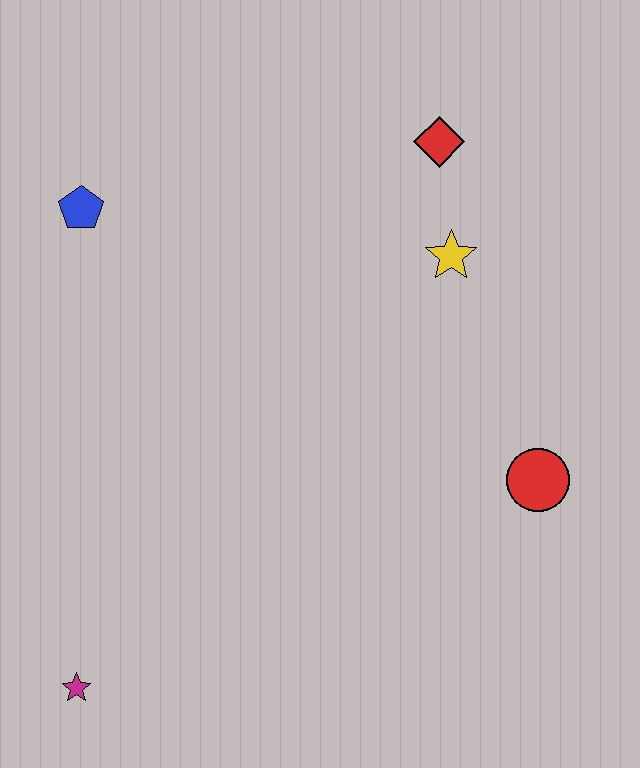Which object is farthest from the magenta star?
The red diamond is farthest from the magenta star.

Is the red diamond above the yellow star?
Yes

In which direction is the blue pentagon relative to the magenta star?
The blue pentagon is above the magenta star.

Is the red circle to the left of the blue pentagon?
No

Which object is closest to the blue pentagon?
The red diamond is closest to the blue pentagon.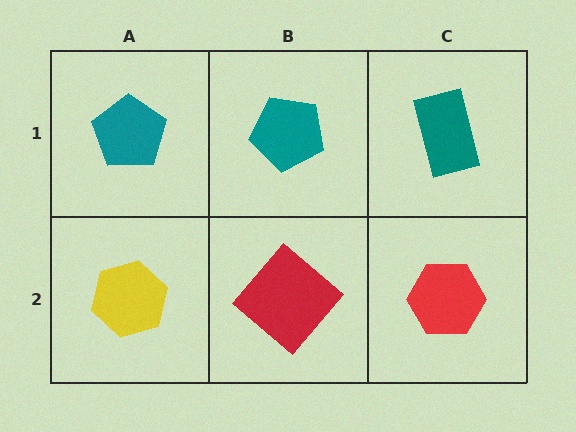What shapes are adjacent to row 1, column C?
A red hexagon (row 2, column C), a teal pentagon (row 1, column B).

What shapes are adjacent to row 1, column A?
A yellow hexagon (row 2, column A), a teal pentagon (row 1, column B).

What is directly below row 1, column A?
A yellow hexagon.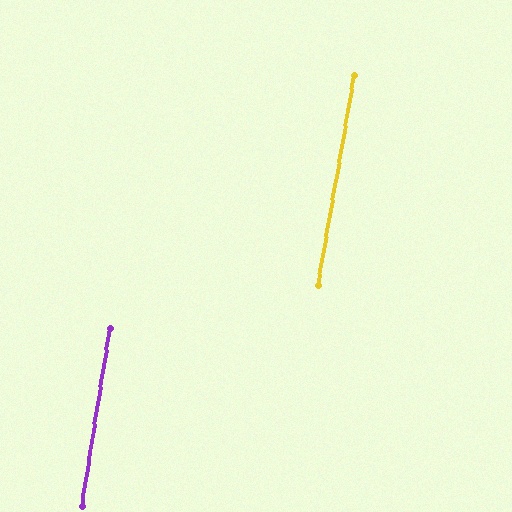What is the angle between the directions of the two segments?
Approximately 1 degree.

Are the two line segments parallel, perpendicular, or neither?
Parallel — their directions differ by only 1.1°.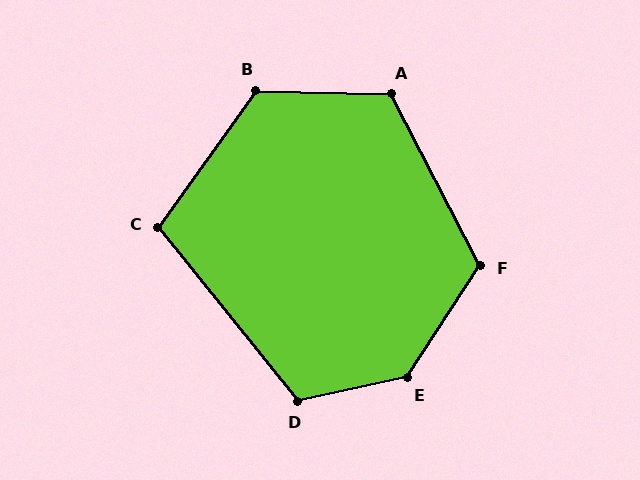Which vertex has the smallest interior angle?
C, at approximately 106 degrees.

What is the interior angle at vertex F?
Approximately 119 degrees (obtuse).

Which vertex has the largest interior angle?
E, at approximately 136 degrees.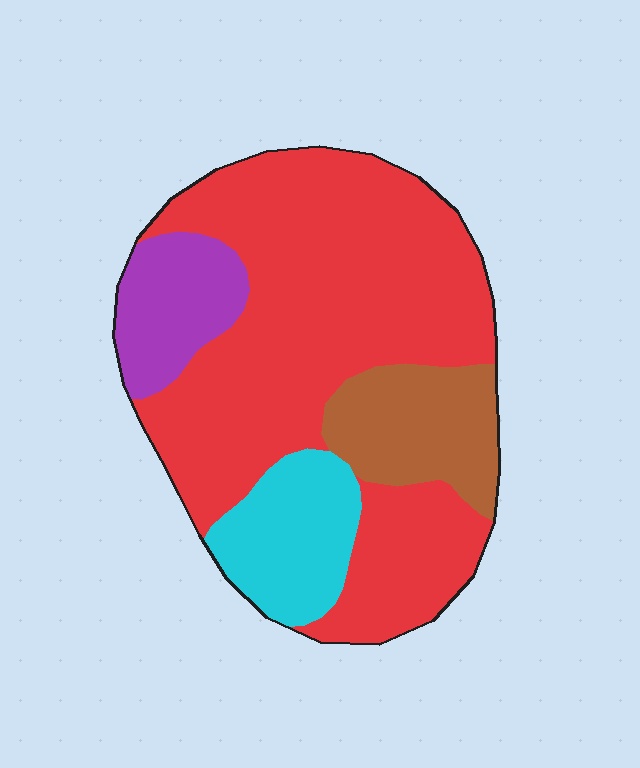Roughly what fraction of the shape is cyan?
Cyan covers around 15% of the shape.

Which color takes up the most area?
Red, at roughly 65%.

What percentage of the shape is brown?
Brown takes up about one eighth (1/8) of the shape.